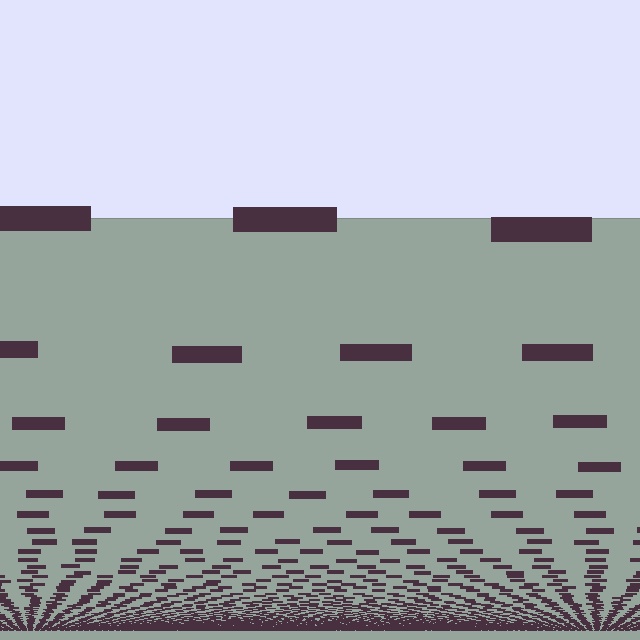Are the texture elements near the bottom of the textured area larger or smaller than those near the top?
Smaller. The gradient is inverted — elements near the bottom are smaller and denser.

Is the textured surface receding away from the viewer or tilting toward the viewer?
The surface appears to tilt toward the viewer. Texture elements get larger and sparser toward the top.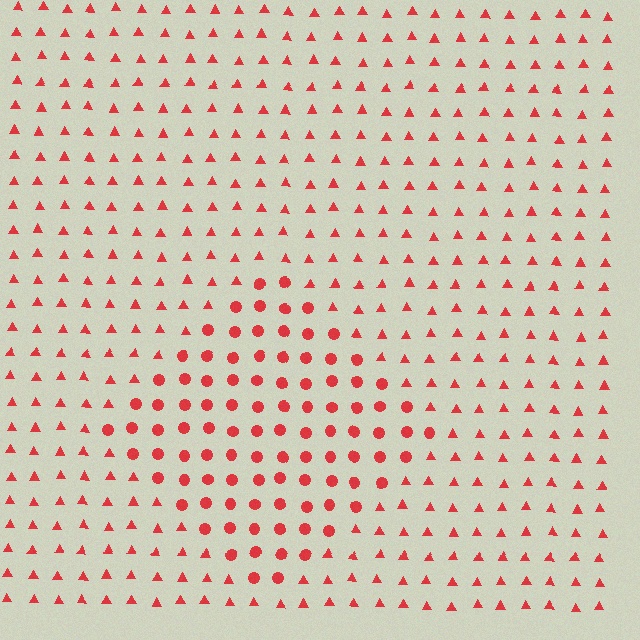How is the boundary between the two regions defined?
The boundary is defined by a change in element shape: circles inside vs. triangles outside. All elements share the same color and spacing.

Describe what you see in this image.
The image is filled with small red elements arranged in a uniform grid. A diamond-shaped region contains circles, while the surrounding area contains triangles. The boundary is defined purely by the change in element shape.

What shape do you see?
I see a diamond.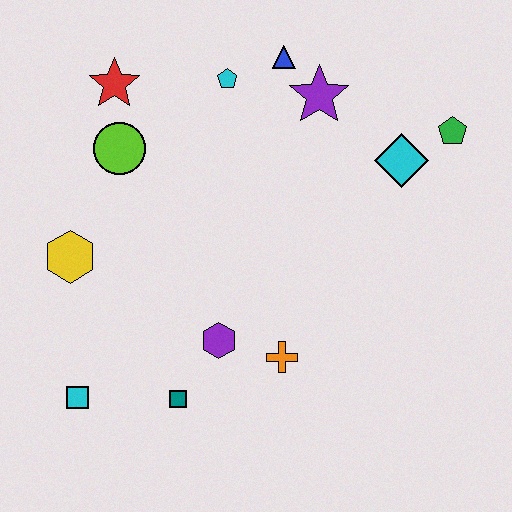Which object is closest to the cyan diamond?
The green pentagon is closest to the cyan diamond.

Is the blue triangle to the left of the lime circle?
No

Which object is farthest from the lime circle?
The green pentagon is farthest from the lime circle.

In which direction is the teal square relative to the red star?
The teal square is below the red star.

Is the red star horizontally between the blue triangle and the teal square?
No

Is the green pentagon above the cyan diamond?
Yes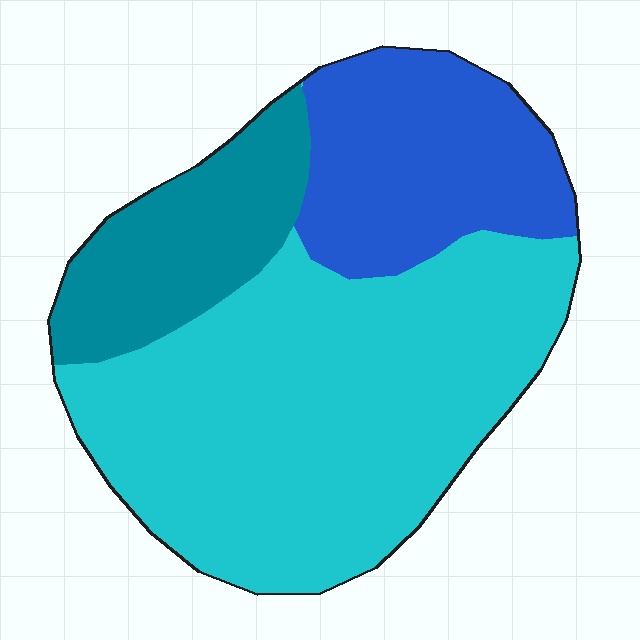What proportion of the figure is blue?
Blue takes up about one quarter (1/4) of the figure.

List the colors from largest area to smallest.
From largest to smallest: cyan, blue, teal.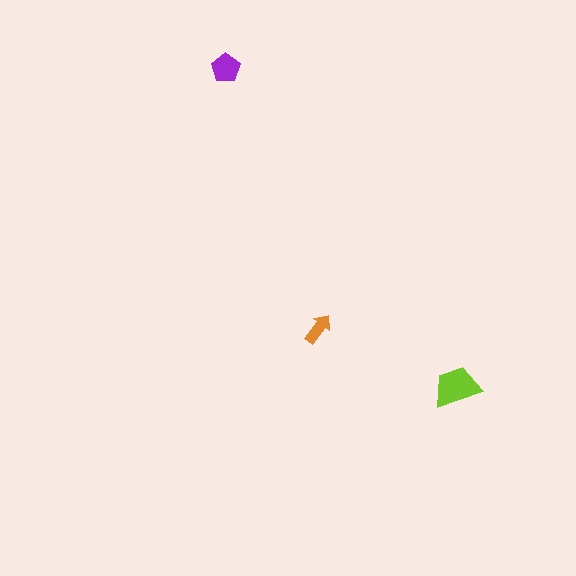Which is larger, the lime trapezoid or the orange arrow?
The lime trapezoid.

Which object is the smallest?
The orange arrow.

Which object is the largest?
The lime trapezoid.